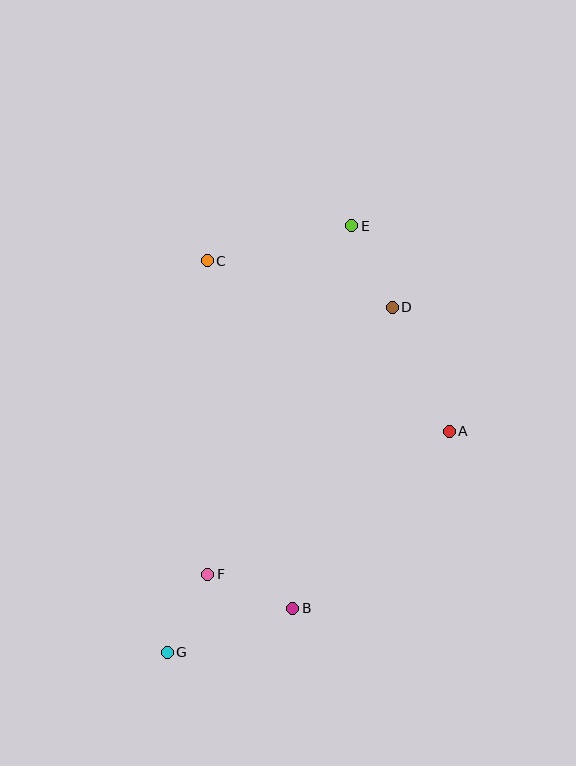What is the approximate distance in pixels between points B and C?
The distance between B and C is approximately 358 pixels.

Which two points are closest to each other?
Points F and G are closest to each other.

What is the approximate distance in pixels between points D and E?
The distance between D and E is approximately 91 pixels.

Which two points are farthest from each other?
Points E and G are farthest from each other.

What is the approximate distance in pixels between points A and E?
The distance between A and E is approximately 227 pixels.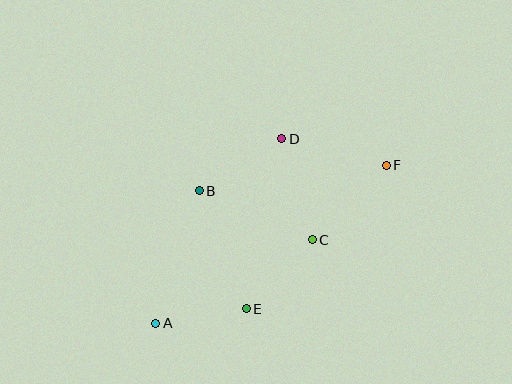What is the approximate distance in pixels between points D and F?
The distance between D and F is approximately 108 pixels.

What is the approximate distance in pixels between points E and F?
The distance between E and F is approximately 201 pixels.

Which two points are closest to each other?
Points A and E are closest to each other.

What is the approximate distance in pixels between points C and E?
The distance between C and E is approximately 96 pixels.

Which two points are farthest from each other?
Points A and F are farthest from each other.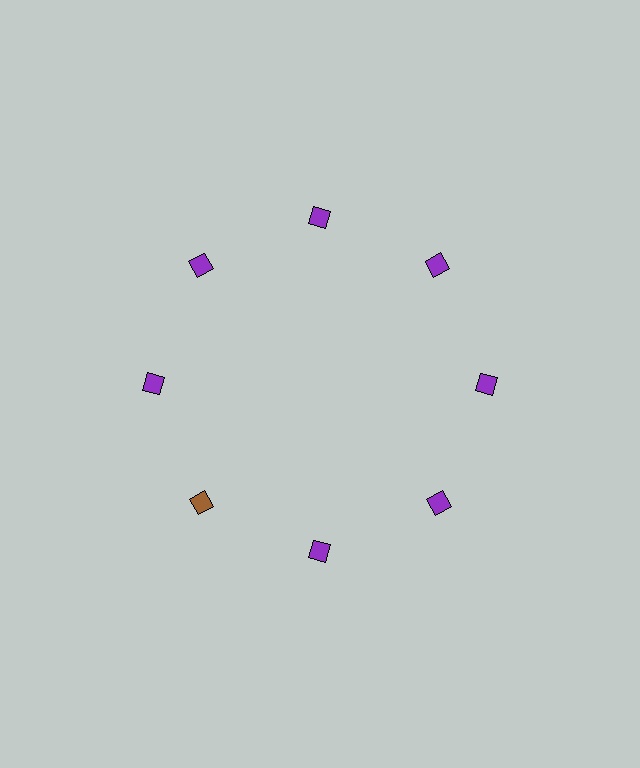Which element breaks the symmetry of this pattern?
The brown diamond at roughly the 8 o'clock position breaks the symmetry. All other shapes are purple diamonds.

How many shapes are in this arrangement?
There are 8 shapes arranged in a ring pattern.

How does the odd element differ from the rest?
It has a different color: brown instead of purple.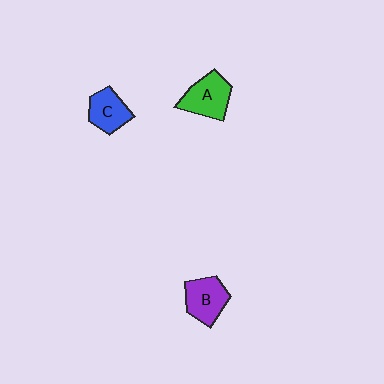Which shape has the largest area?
Shape A (green).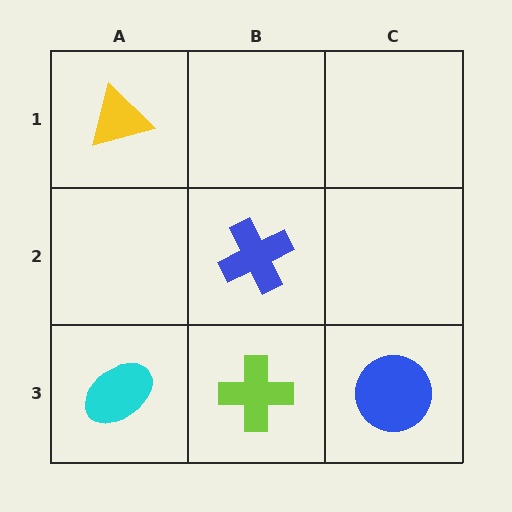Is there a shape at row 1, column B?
No, that cell is empty.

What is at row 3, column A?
A cyan ellipse.